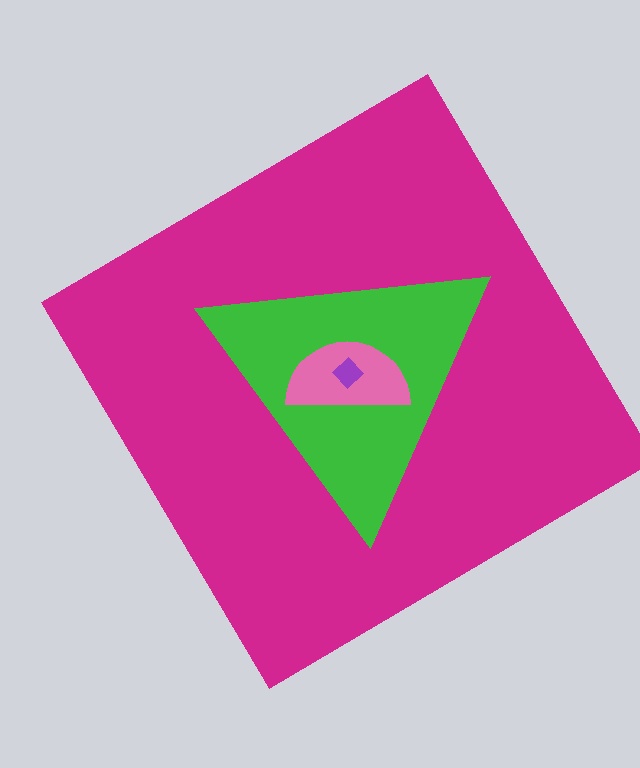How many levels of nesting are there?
4.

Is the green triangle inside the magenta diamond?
Yes.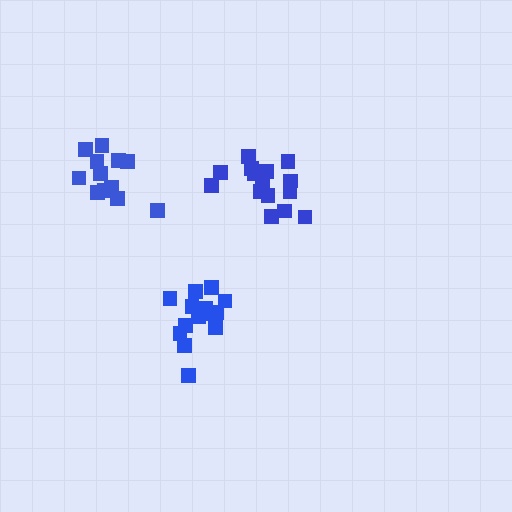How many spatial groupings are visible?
There are 3 spatial groupings.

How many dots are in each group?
Group 1: 14 dots, Group 2: 15 dots, Group 3: 12 dots (41 total).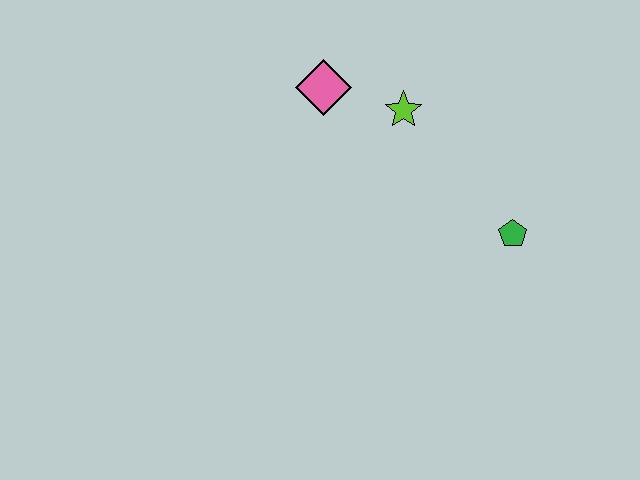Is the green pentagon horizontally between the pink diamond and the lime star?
No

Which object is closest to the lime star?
The pink diamond is closest to the lime star.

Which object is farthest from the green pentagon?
The pink diamond is farthest from the green pentagon.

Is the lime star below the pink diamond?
Yes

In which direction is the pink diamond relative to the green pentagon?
The pink diamond is to the left of the green pentagon.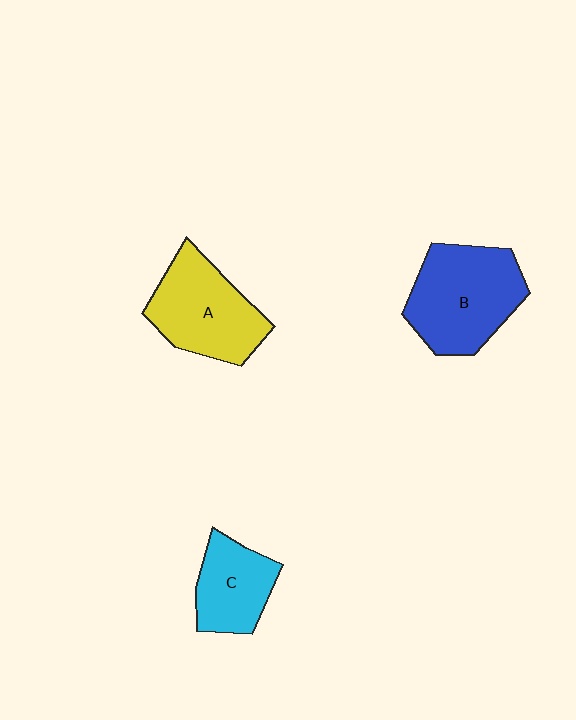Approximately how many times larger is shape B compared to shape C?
Approximately 1.6 times.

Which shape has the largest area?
Shape B (blue).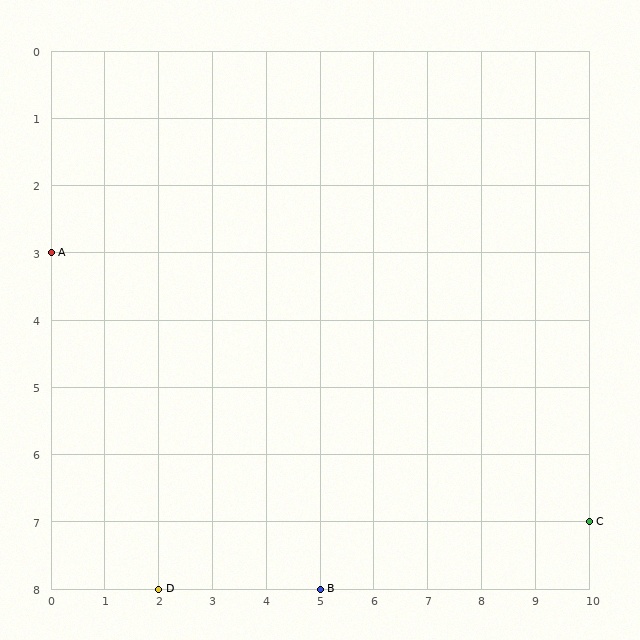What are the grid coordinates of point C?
Point C is at grid coordinates (10, 7).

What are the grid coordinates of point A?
Point A is at grid coordinates (0, 3).